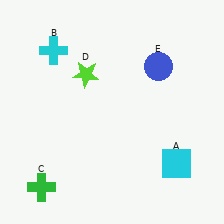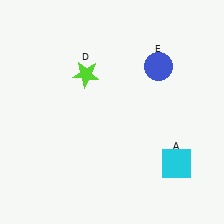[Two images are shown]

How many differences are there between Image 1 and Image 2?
There are 2 differences between the two images.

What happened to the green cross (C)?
The green cross (C) was removed in Image 2. It was in the bottom-left area of Image 1.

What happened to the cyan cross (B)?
The cyan cross (B) was removed in Image 2. It was in the top-left area of Image 1.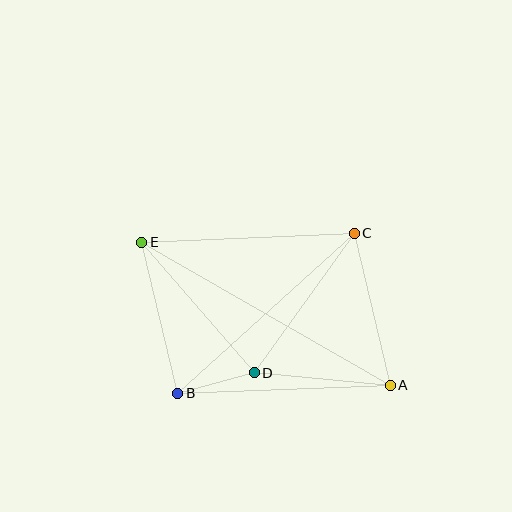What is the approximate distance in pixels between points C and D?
The distance between C and D is approximately 172 pixels.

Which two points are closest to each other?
Points B and D are closest to each other.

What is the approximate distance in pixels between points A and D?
The distance between A and D is approximately 137 pixels.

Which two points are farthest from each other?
Points A and E are farthest from each other.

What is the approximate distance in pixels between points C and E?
The distance between C and E is approximately 213 pixels.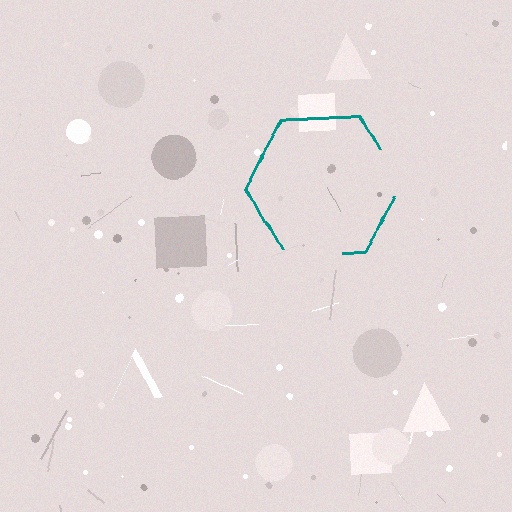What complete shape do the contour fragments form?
The contour fragments form a hexagon.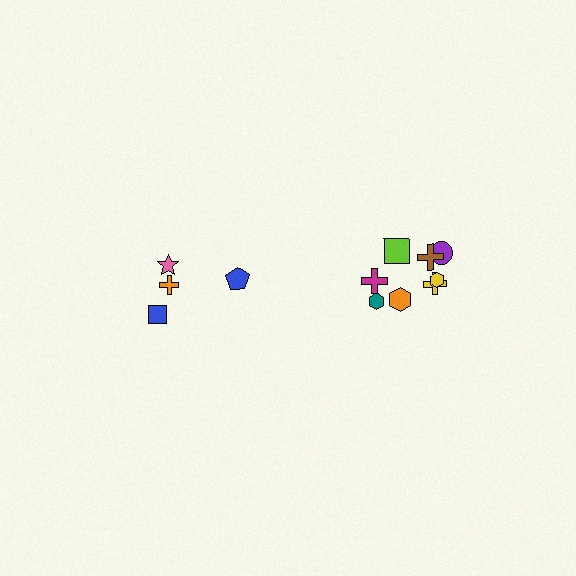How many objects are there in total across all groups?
There are 12 objects.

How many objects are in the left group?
There are 4 objects.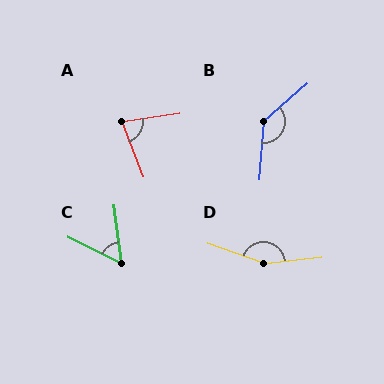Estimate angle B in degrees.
Approximately 136 degrees.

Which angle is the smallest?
C, at approximately 56 degrees.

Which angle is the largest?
D, at approximately 154 degrees.